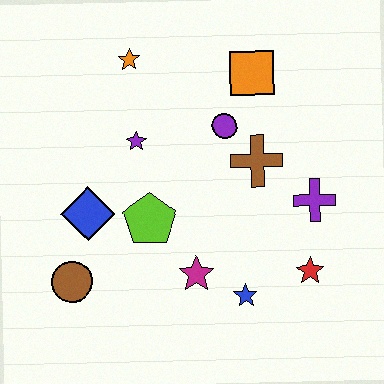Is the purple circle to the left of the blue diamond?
No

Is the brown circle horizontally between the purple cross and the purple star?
No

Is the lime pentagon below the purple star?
Yes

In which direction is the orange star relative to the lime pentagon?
The orange star is above the lime pentagon.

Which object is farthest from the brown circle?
The orange square is farthest from the brown circle.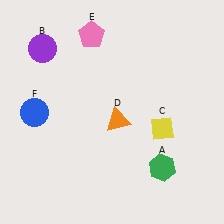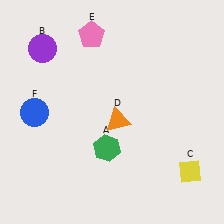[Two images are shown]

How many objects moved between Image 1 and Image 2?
2 objects moved between the two images.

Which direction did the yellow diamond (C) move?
The yellow diamond (C) moved down.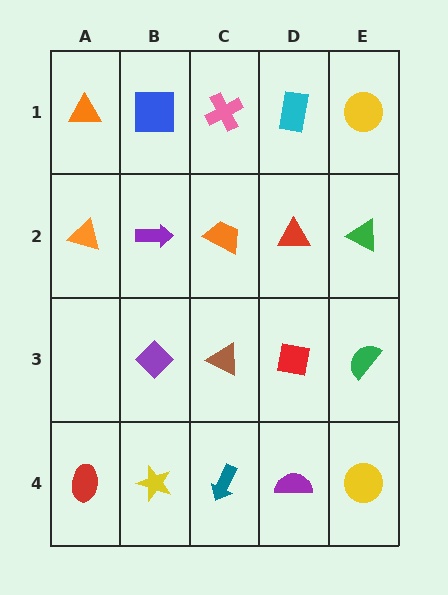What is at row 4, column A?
A red ellipse.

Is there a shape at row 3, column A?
No, that cell is empty.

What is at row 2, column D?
A red triangle.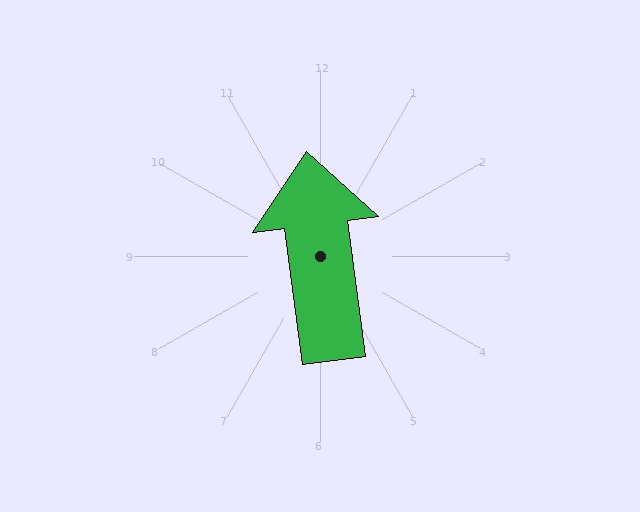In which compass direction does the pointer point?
North.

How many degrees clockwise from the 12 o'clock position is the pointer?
Approximately 352 degrees.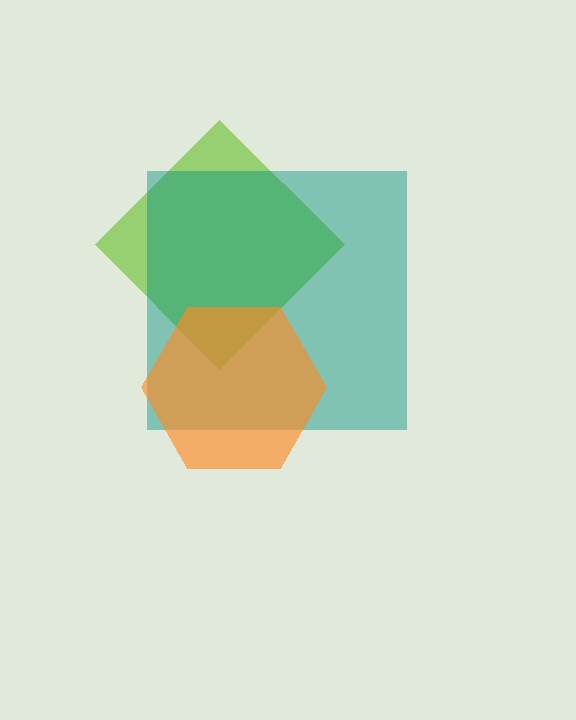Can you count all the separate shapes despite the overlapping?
Yes, there are 3 separate shapes.